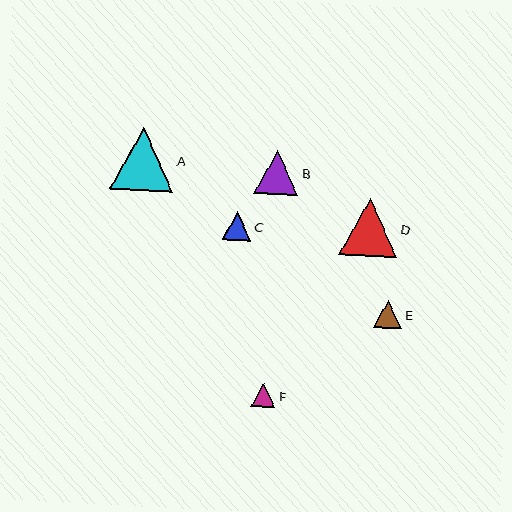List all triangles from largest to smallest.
From largest to smallest: A, D, B, C, E, F.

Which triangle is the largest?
Triangle A is the largest with a size of approximately 62 pixels.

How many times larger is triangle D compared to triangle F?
Triangle D is approximately 2.4 times the size of triangle F.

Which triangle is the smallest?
Triangle F is the smallest with a size of approximately 24 pixels.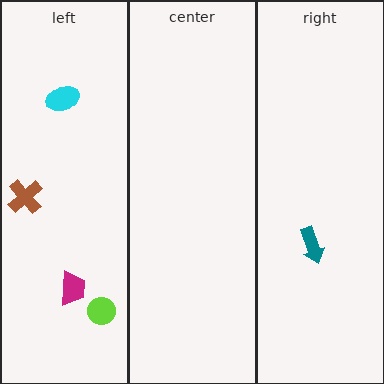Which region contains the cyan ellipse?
The left region.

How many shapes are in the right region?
1.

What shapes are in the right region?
The teal arrow.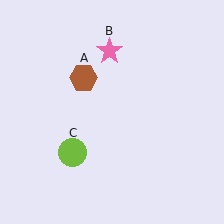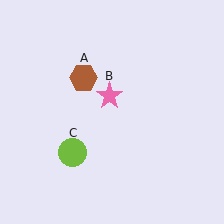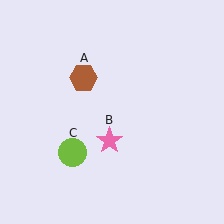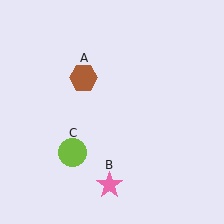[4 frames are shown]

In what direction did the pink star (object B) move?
The pink star (object B) moved down.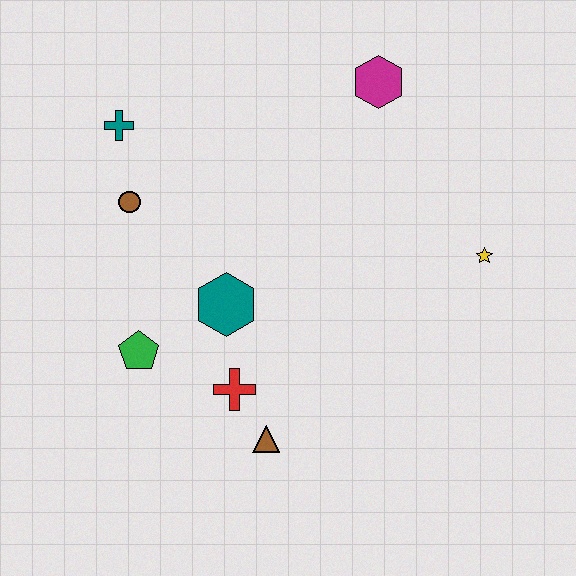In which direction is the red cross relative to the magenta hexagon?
The red cross is below the magenta hexagon.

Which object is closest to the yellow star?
The magenta hexagon is closest to the yellow star.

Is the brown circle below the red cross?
No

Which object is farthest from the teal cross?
The yellow star is farthest from the teal cross.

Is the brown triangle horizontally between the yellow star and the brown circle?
Yes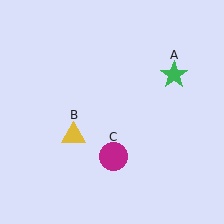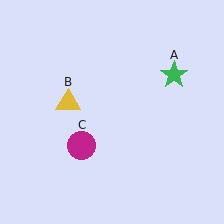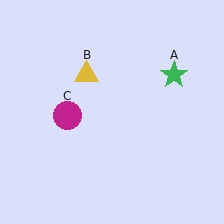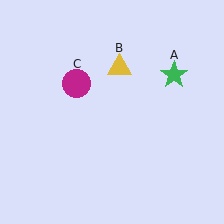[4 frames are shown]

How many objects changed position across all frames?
2 objects changed position: yellow triangle (object B), magenta circle (object C).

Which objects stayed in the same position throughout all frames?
Green star (object A) remained stationary.